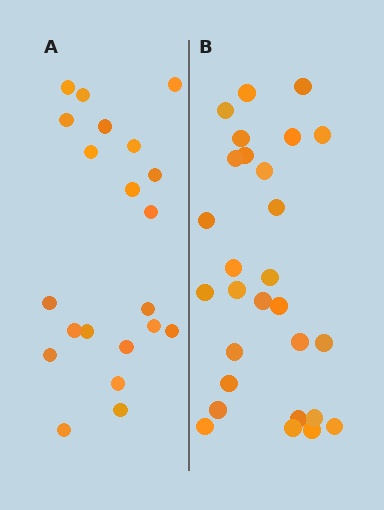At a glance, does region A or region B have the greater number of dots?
Region B (the right region) has more dots.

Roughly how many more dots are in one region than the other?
Region B has roughly 8 or so more dots than region A.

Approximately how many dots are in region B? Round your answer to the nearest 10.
About 30 dots. (The exact count is 28, which rounds to 30.)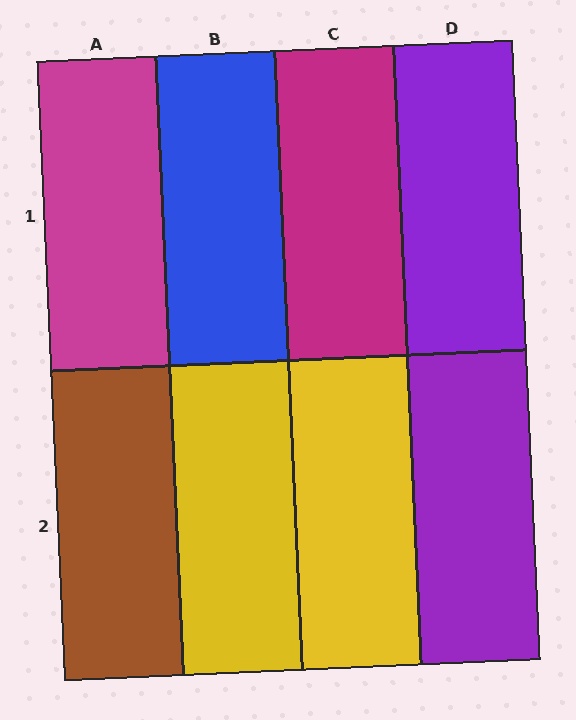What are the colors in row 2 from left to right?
Brown, yellow, yellow, purple.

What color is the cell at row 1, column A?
Magenta.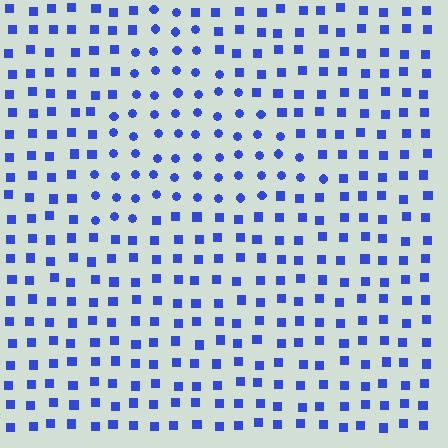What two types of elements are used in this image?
The image uses circles inside the triangle region and squares outside it.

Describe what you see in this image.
The image is filled with small blue elements arranged in a uniform grid. A triangle-shaped region contains circles, while the surrounding area contains squares. The boundary is defined purely by the change in element shape.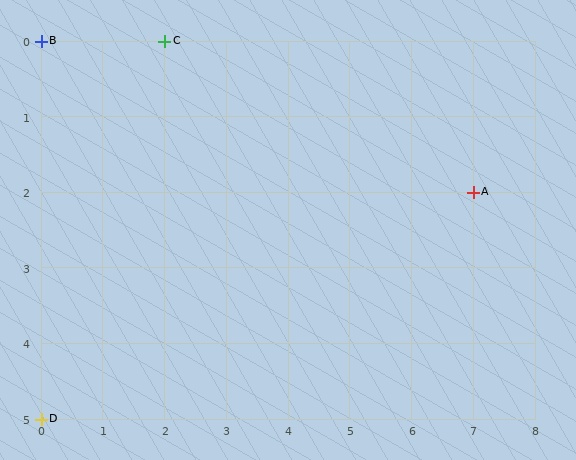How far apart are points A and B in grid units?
Points A and B are 7 columns and 2 rows apart (about 7.3 grid units diagonally).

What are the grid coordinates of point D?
Point D is at grid coordinates (0, 5).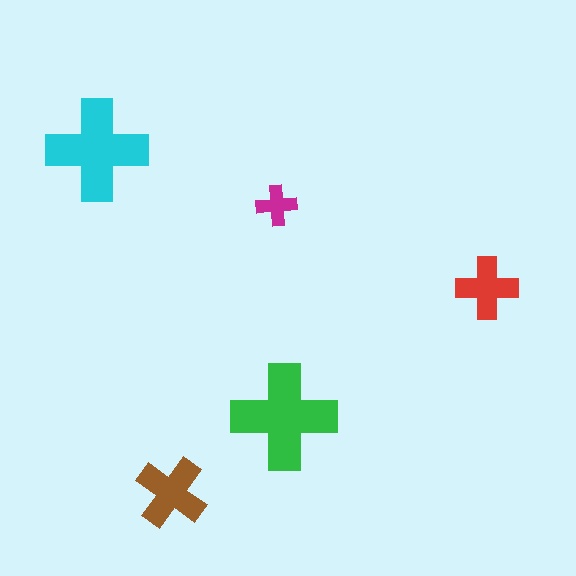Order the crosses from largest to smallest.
the green one, the cyan one, the brown one, the red one, the magenta one.